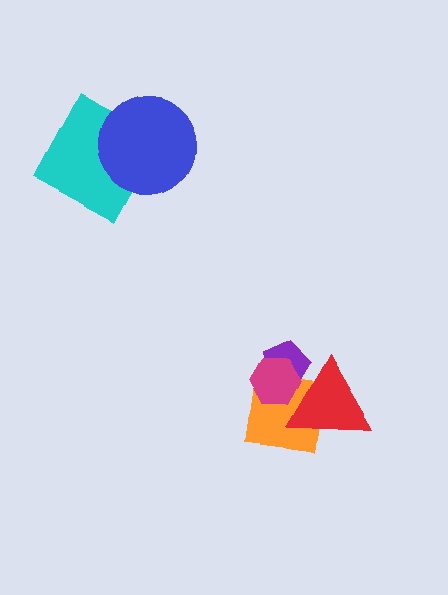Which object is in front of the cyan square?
The blue circle is in front of the cyan square.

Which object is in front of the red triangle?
The magenta hexagon is in front of the red triangle.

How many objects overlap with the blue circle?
1 object overlaps with the blue circle.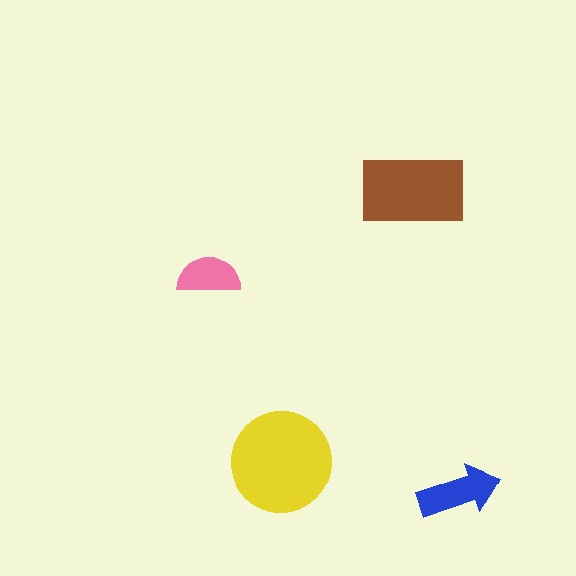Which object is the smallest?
The pink semicircle.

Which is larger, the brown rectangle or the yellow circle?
The yellow circle.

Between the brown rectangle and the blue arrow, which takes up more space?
The brown rectangle.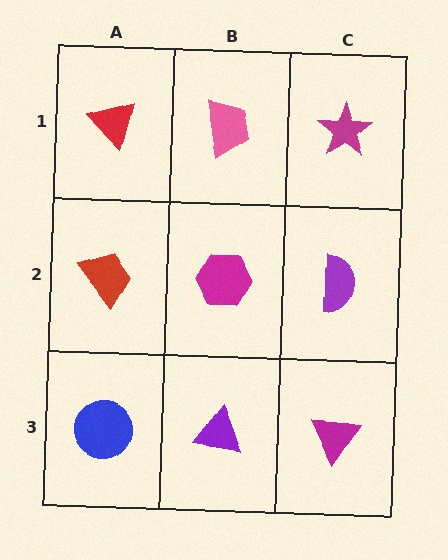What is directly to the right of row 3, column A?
A purple triangle.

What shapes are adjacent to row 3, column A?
A red trapezoid (row 2, column A), a purple triangle (row 3, column B).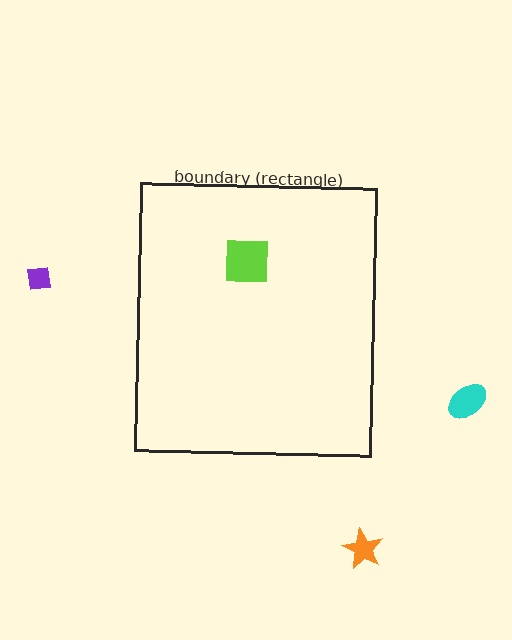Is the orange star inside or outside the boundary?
Outside.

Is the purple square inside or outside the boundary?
Outside.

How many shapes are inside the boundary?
1 inside, 3 outside.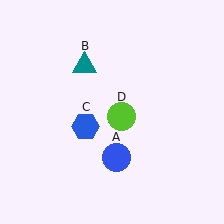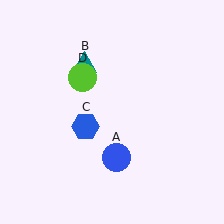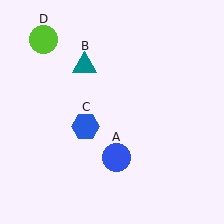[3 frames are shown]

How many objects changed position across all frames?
1 object changed position: lime circle (object D).